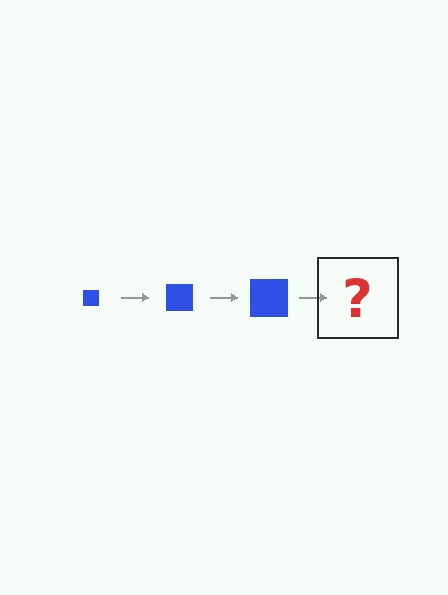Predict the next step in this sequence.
The next step is a blue square, larger than the previous one.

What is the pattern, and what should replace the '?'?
The pattern is that the square gets progressively larger each step. The '?' should be a blue square, larger than the previous one.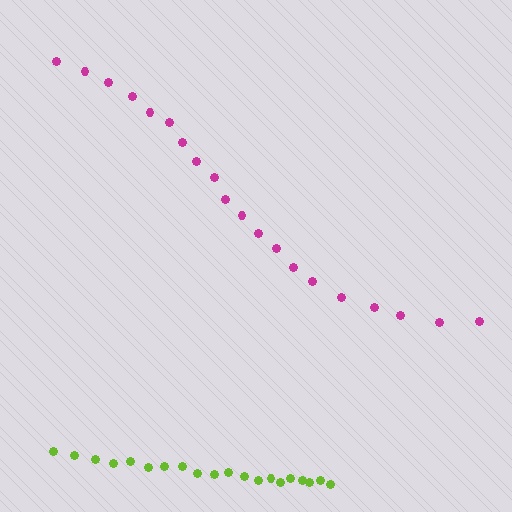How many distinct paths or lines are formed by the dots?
There are 2 distinct paths.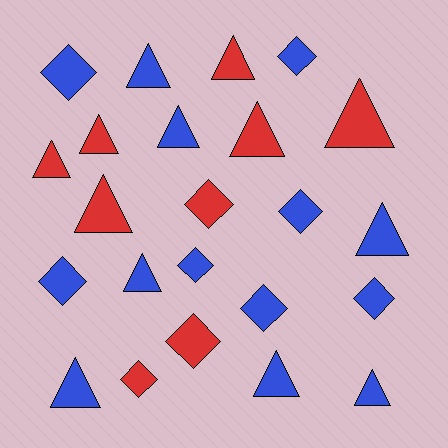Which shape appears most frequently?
Triangle, with 13 objects.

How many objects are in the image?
There are 23 objects.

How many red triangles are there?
There are 6 red triangles.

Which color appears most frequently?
Blue, with 14 objects.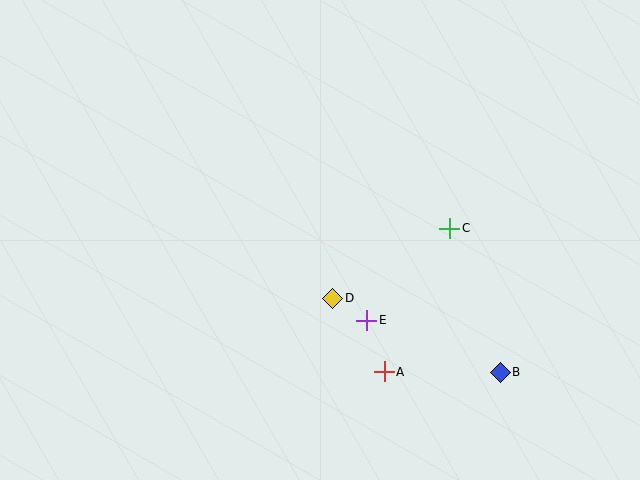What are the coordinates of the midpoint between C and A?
The midpoint between C and A is at (417, 300).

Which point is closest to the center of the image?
Point D at (333, 298) is closest to the center.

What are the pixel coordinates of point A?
Point A is at (384, 372).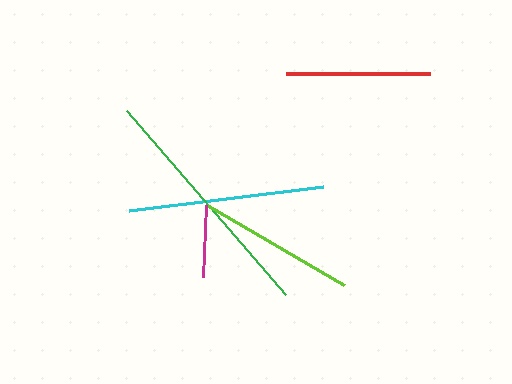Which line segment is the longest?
The green line is the longest at approximately 243 pixels.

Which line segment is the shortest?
The magenta line is the shortest at approximately 72 pixels.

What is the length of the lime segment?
The lime segment is approximately 158 pixels long.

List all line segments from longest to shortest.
From longest to shortest: green, cyan, lime, red, magenta.